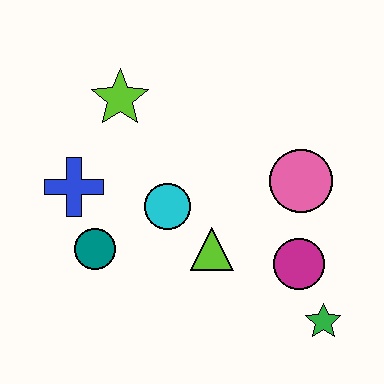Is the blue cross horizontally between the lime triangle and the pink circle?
No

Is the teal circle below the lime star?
Yes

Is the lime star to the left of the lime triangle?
Yes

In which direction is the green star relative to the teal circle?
The green star is to the right of the teal circle.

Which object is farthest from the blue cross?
The green star is farthest from the blue cross.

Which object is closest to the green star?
The magenta circle is closest to the green star.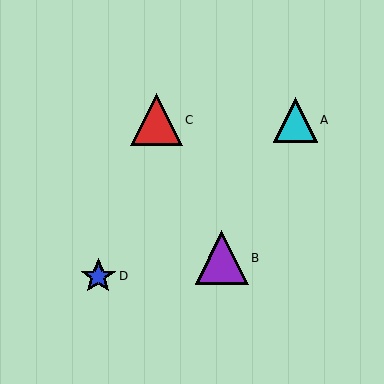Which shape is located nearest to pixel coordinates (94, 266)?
The blue star (labeled D) at (98, 276) is nearest to that location.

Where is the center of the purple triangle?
The center of the purple triangle is at (222, 258).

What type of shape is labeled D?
Shape D is a blue star.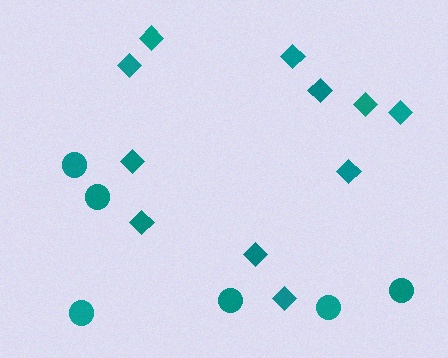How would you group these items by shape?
There are 2 groups: one group of circles (6) and one group of diamonds (11).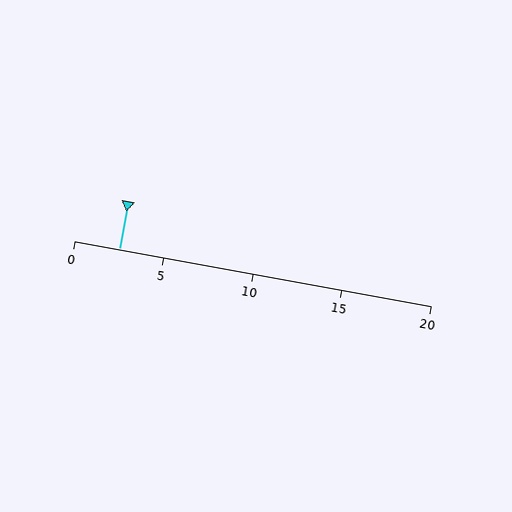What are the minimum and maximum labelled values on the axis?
The axis runs from 0 to 20.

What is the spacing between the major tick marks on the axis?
The major ticks are spaced 5 apart.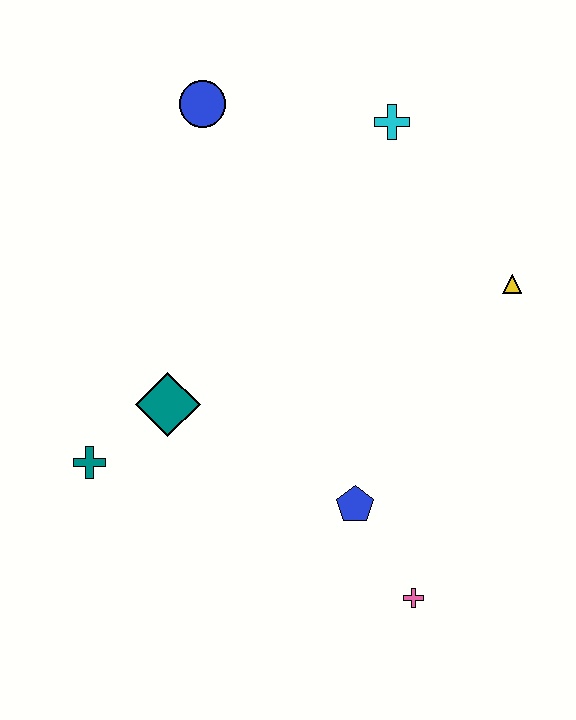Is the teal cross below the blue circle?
Yes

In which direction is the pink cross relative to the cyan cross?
The pink cross is below the cyan cross.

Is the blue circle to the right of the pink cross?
No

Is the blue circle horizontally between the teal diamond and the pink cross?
Yes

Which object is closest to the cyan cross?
The blue circle is closest to the cyan cross.